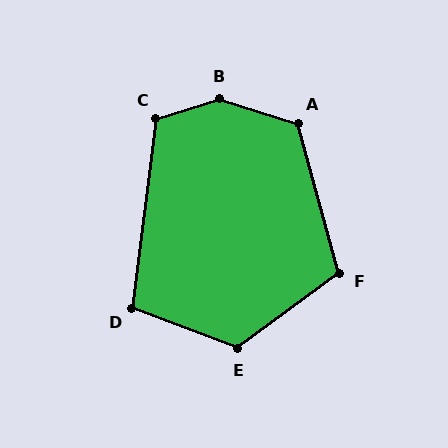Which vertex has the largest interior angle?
B, at approximately 145 degrees.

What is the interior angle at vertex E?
Approximately 123 degrees (obtuse).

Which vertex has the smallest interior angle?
D, at approximately 104 degrees.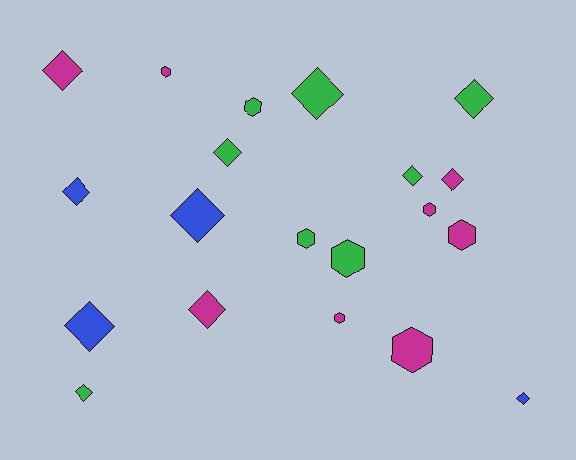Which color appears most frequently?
Green, with 8 objects.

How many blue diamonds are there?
There are 4 blue diamonds.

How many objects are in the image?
There are 20 objects.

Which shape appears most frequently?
Diamond, with 12 objects.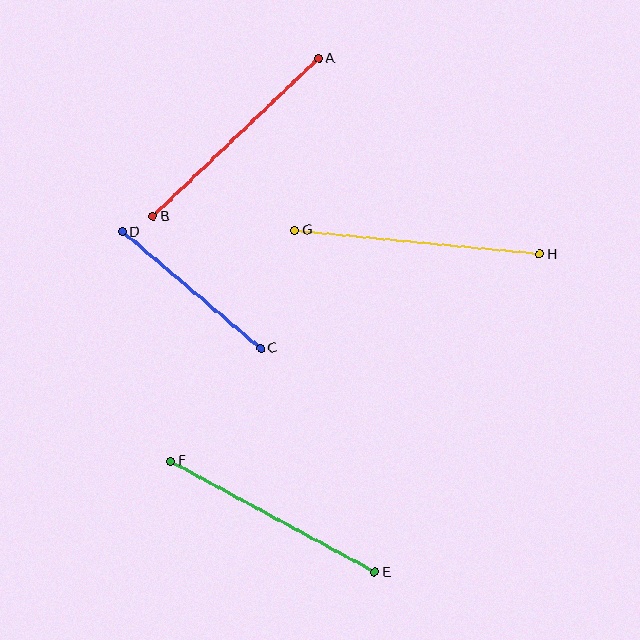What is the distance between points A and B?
The distance is approximately 229 pixels.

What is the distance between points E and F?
The distance is approximately 232 pixels.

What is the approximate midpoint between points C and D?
The midpoint is at approximately (191, 290) pixels.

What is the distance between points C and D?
The distance is approximately 181 pixels.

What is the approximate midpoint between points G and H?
The midpoint is at approximately (417, 242) pixels.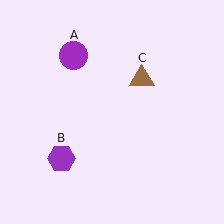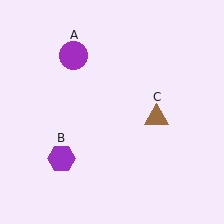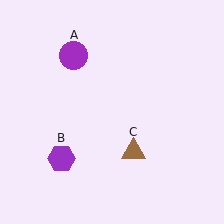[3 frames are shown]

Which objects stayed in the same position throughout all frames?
Purple circle (object A) and purple hexagon (object B) remained stationary.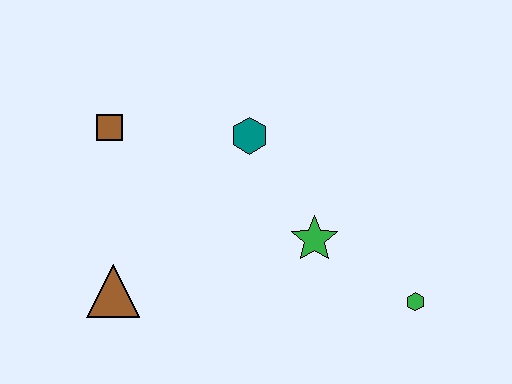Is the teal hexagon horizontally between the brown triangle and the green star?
Yes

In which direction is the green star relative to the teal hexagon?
The green star is below the teal hexagon.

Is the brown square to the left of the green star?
Yes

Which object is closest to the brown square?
The teal hexagon is closest to the brown square.